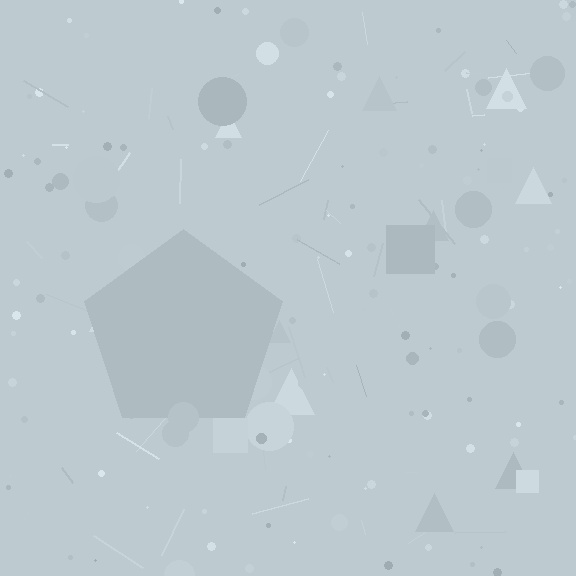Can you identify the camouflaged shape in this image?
The camouflaged shape is a pentagon.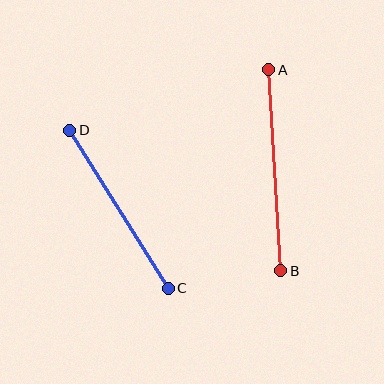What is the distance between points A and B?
The distance is approximately 201 pixels.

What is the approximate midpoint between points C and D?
The midpoint is at approximately (119, 209) pixels.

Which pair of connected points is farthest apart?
Points A and B are farthest apart.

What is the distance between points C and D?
The distance is approximately 186 pixels.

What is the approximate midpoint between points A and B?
The midpoint is at approximately (275, 170) pixels.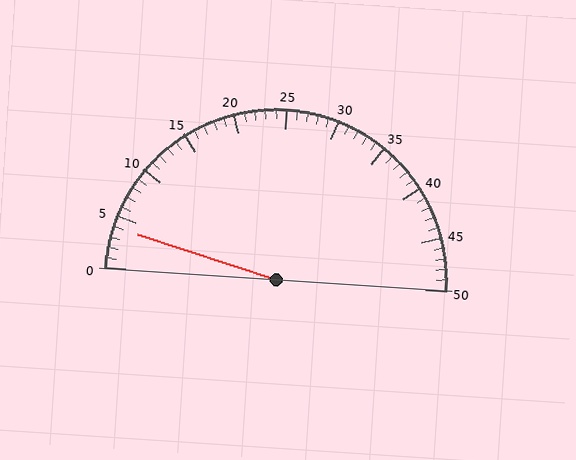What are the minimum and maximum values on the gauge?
The gauge ranges from 0 to 50.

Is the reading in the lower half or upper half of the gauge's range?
The reading is in the lower half of the range (0 to 50).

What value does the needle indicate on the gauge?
The needle indicates approximately 4.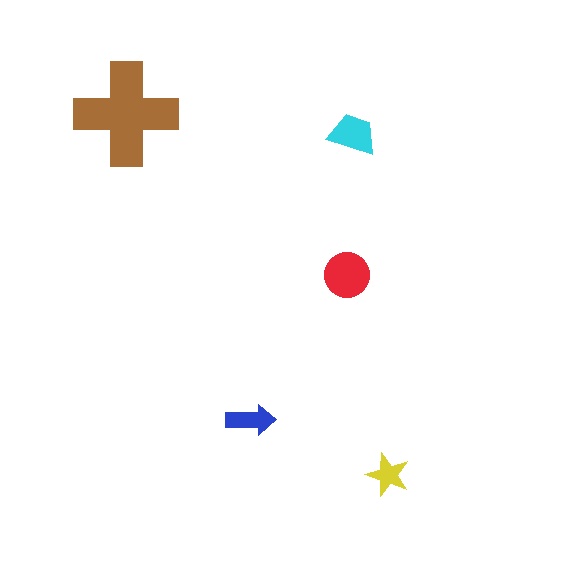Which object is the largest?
The brown cross.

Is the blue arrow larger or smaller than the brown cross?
Smaller.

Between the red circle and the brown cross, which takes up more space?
The brown cross.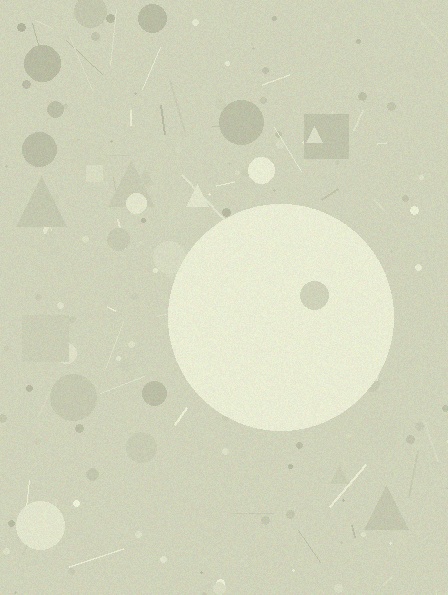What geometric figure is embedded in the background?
A circle is embedded in the background.